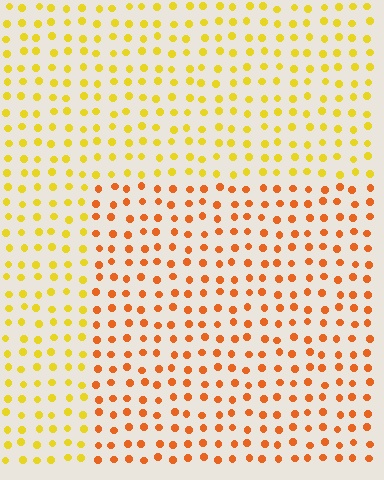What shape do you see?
I see a rectangle.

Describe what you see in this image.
The image is filled with small yellow elements in a uniform arrangement. A rectangle-shaped region is visible where the elements are tinted to a slightly different hue, forming a subtle color boundary.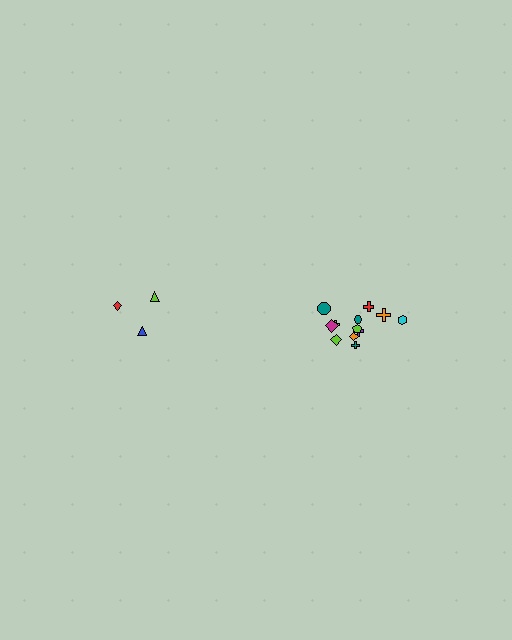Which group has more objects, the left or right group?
The right group.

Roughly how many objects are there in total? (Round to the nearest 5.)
Roughly 15 objects in total.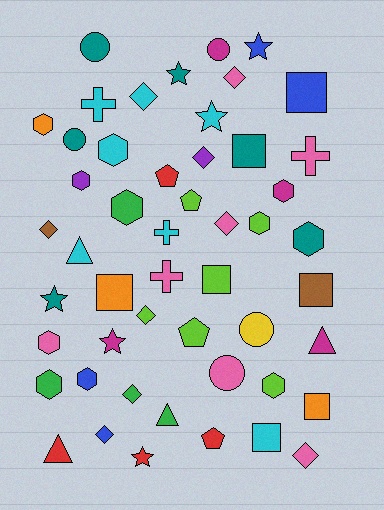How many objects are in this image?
There are 50 objects.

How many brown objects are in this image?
There are 2 brown objects.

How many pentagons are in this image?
There are 4 pentagons.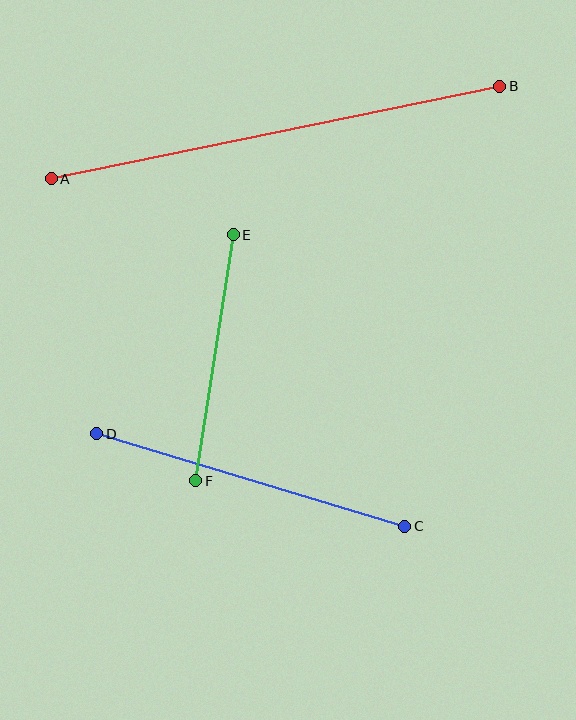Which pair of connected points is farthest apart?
Points A and B are farthest apart.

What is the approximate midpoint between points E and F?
The midpoint is at approximately (215, 358) pixels.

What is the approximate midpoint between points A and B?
The midpoint is at approximately (276, 132) pixels.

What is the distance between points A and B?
The distance is approximately 458 pixels.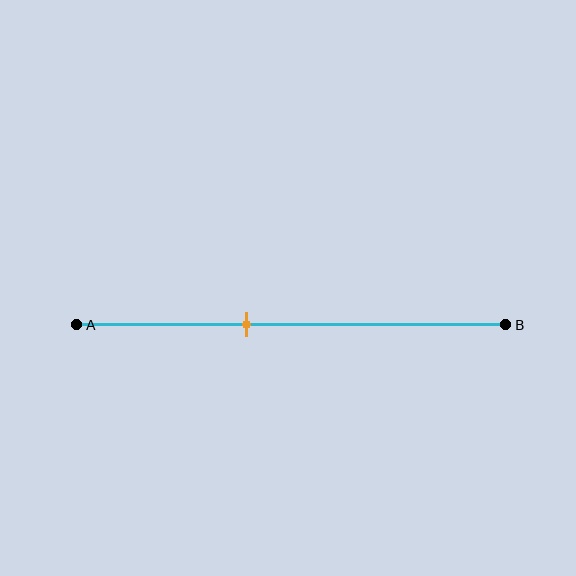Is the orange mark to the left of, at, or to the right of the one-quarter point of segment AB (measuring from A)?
The orange mark is to the right of the one-quarter point of segment AB.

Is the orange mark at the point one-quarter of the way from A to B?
No, the mark is at about 40% from A, not at the 25% one-quarter point.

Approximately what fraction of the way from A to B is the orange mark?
The orange mark is approximately 40% of the way from A to B.